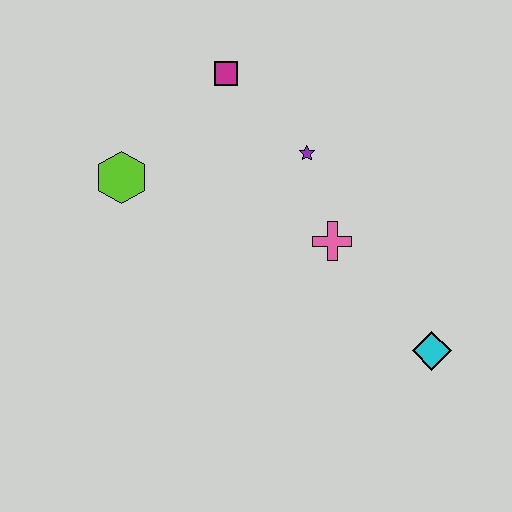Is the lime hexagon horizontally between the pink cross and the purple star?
No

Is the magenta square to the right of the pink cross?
No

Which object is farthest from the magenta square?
The cyan diamond is farthest from the magenta square.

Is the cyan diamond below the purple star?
Yes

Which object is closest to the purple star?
The pink cross is closest to the purple star.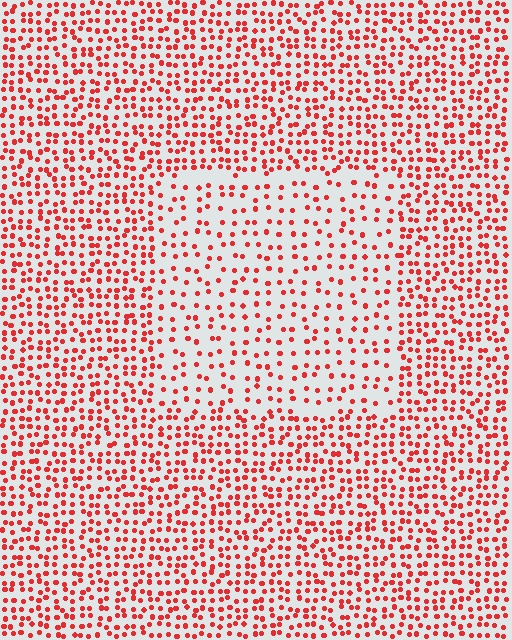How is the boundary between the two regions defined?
The boundary is defined by a change in element density (approximately 1.9x ratio). All elements are the same color, size, and shape.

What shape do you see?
I see a rectangle.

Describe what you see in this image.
The image contains small red elements arranged at two different densities. A rectangle-shaped region is visible where the elements are less densely packed than the surrounding area.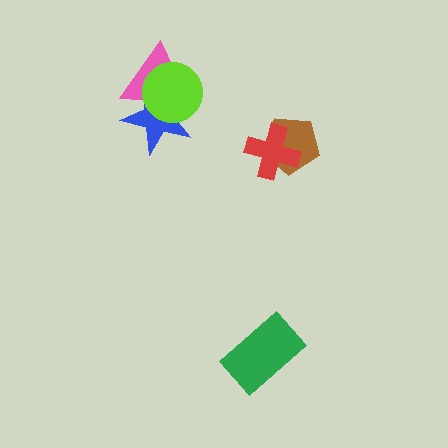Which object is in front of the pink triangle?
The lime circle is in front of the pink triangle.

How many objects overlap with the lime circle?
2 objects overlap with the lime circle.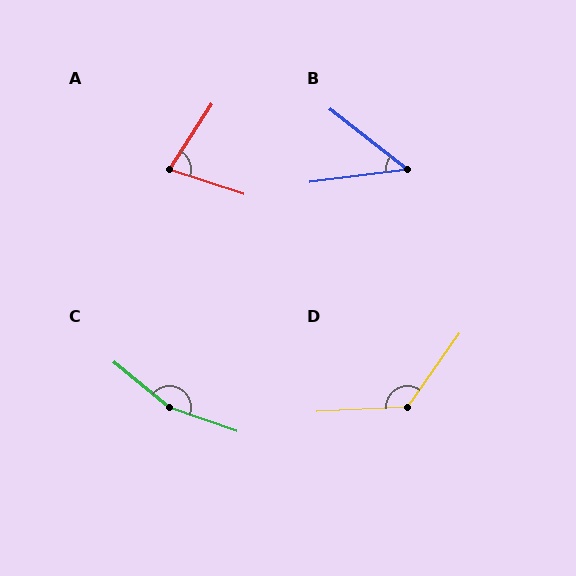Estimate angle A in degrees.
Approximately 75 degrees.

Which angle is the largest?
C, at approximately 160 degrees.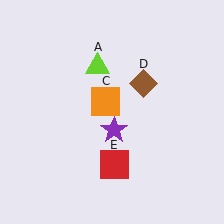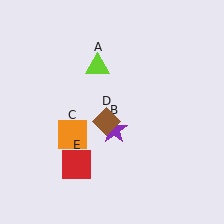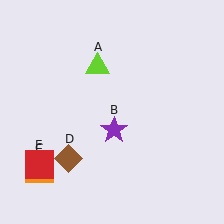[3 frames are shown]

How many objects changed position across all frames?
3 objects changed position: orange square (object C), brown diamond (object D), red square (object E).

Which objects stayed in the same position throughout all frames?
Lime triangle (object A) and purple star (object B) remained stationary.